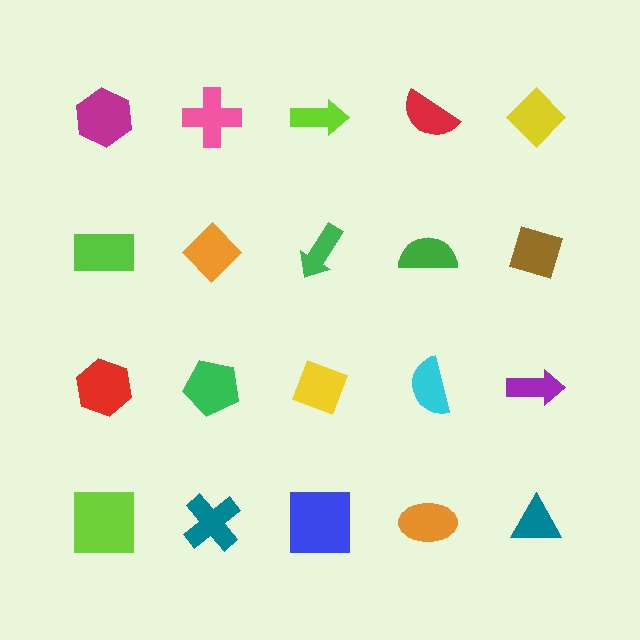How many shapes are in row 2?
5 shapes.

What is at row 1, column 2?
A pink cross.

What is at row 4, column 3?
A blue square.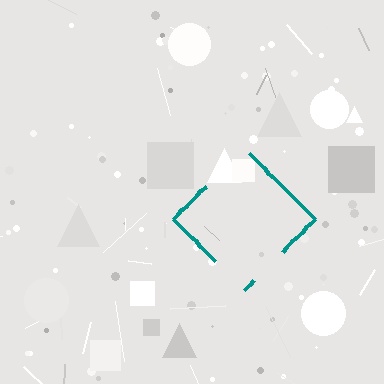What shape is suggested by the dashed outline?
The dashed outline suggests a diamond.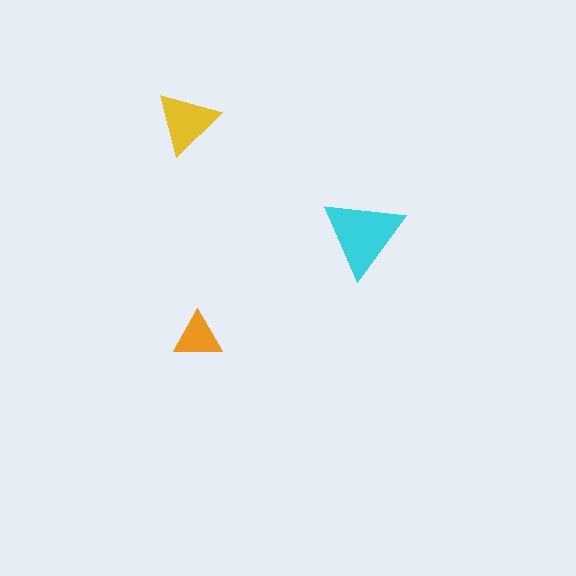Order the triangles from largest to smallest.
the cyan one, the yellow one, the orange one.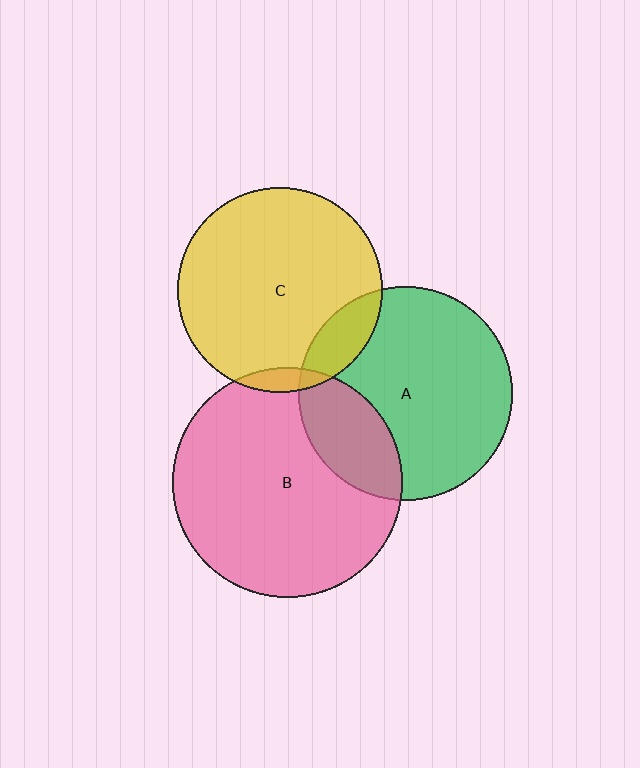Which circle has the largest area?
Circle B (pink).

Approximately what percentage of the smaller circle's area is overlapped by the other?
Approximately 15%.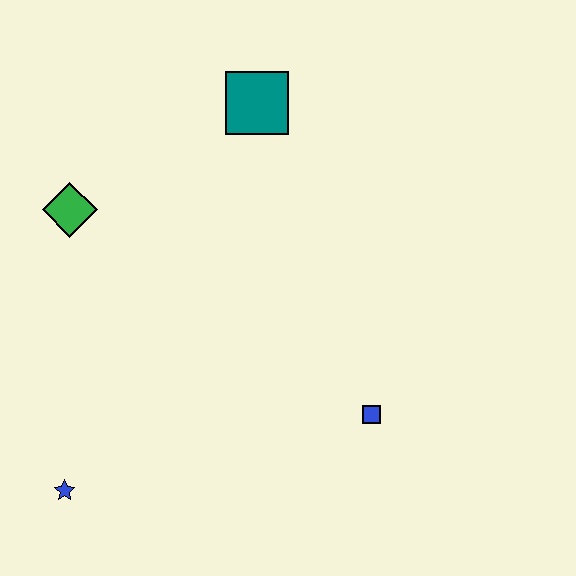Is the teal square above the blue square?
Yes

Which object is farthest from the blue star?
The teal square is farthest from the blue star.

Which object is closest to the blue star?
The green diamond is closest to the blue star.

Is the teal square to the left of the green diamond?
No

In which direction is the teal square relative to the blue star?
The teal square is above the blue star.